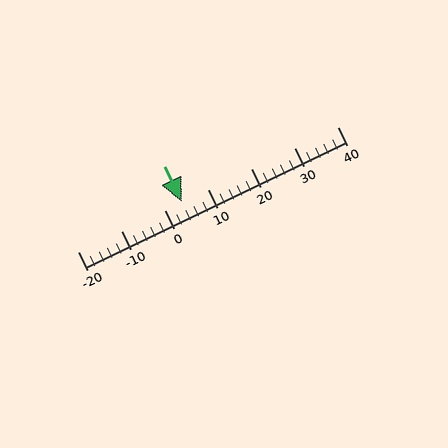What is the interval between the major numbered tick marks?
The major tick marks are spaced 10 units apart.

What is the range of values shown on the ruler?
The ruler shows values from -20 to 40.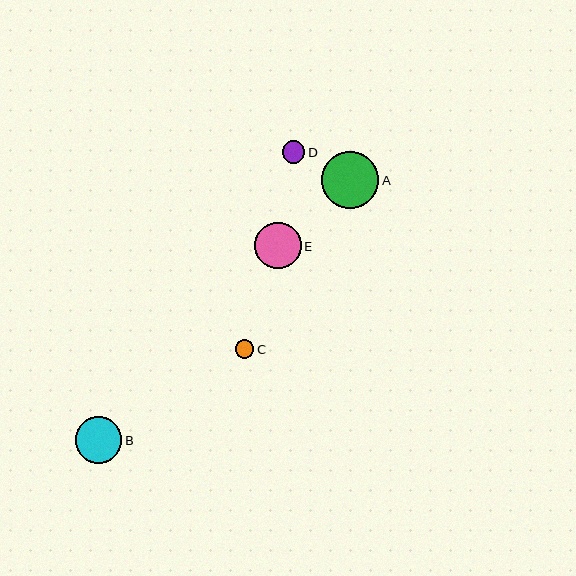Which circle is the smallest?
Circle C is the smallest with a size of approximately 18 pixels.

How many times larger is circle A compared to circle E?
Circle A is approximately 1.2 times the size of circle E.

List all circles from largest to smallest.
From largest to smallest: A, E, B, D, C.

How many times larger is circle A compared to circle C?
Circle A is approximately 3.1 times the size of circle C.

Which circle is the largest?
Circle A is the largest with a size of approximately 57 pixels.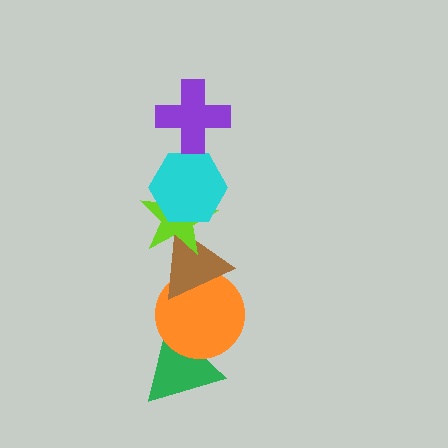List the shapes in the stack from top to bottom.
From top to bottom: the purple cross, the cyan hexagon, the lime star, the brown triangle, the orange circle, the green triangle.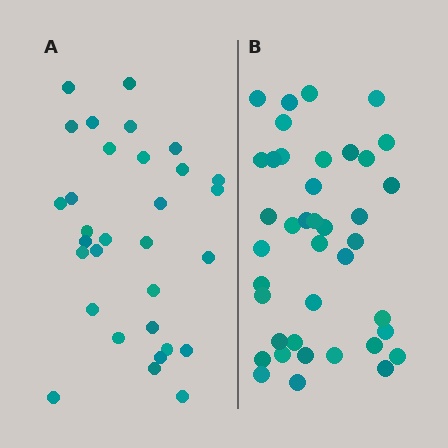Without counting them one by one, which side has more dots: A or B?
Region B (the right region) has more dots.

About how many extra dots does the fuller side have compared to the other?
Region B has roughly 8 or so more dots than region A.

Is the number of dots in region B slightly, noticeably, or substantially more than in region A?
Region B has noticeably more, but not dramatically so. The ratio is roughly 1.3 to 1.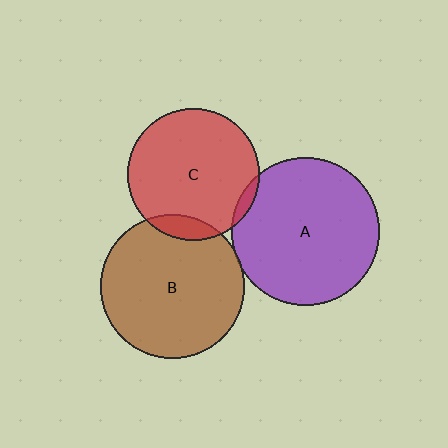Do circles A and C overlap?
Yes.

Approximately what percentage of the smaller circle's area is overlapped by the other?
Approximately 5%.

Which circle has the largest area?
Circle A (purple).